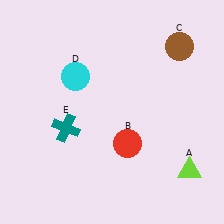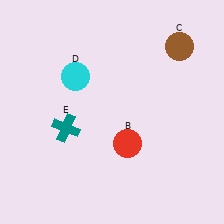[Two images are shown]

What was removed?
The lime triangle (A) was removed in Image 2.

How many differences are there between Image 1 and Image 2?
There is 1 difference between the two images.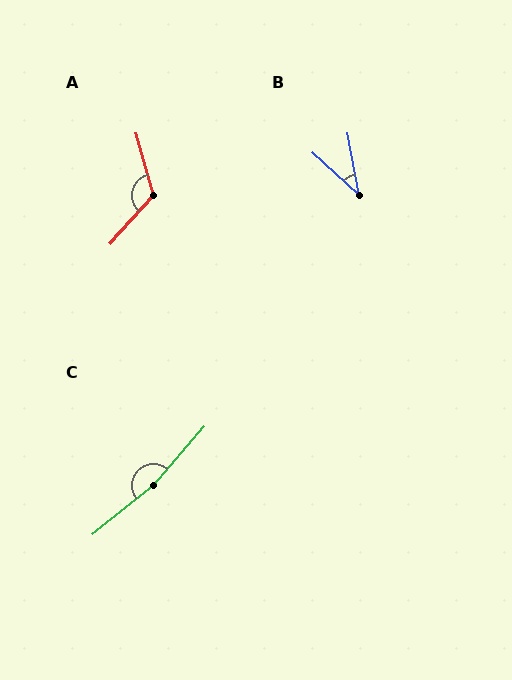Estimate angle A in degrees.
Approximately 123 degrees.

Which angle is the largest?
C, at approximately 169 degrees.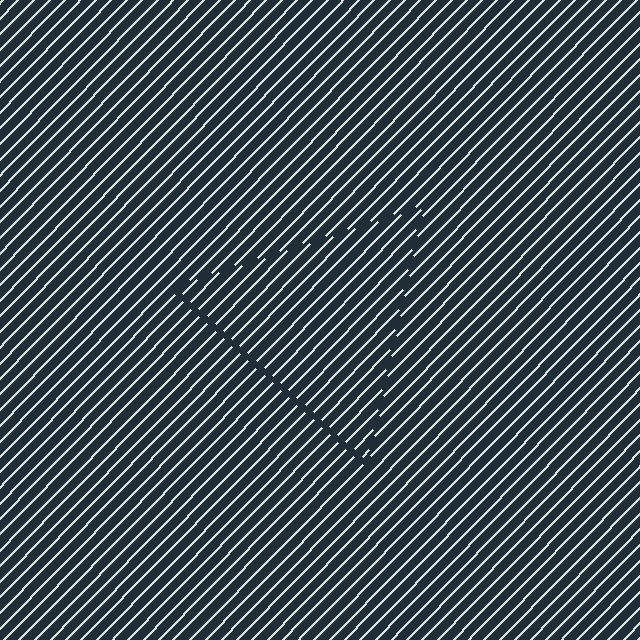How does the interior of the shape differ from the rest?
The interior of the shape contains the same grating, shifted by half a period — the contour is defined by the phase discontinuity where line-ends from the inner and outer gratings abut.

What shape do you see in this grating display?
An illusory triangle. The interior of the shape contains the same grating, shifted by half a period — the contour is defined by the phase discontinuity where line-ends from the inner and outer gratings abut.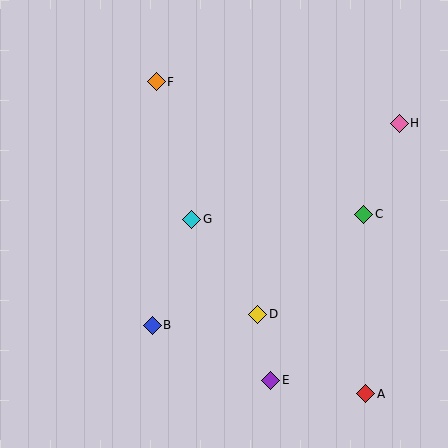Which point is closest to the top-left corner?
Point F is closest to the top-left corner.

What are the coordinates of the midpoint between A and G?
The midpoint between A and G is at (279, 307).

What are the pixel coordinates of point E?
Point E is at (271, 380).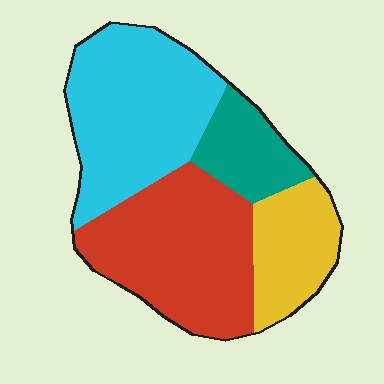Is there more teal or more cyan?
Cyan.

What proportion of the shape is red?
Red covers 35% of the shape.